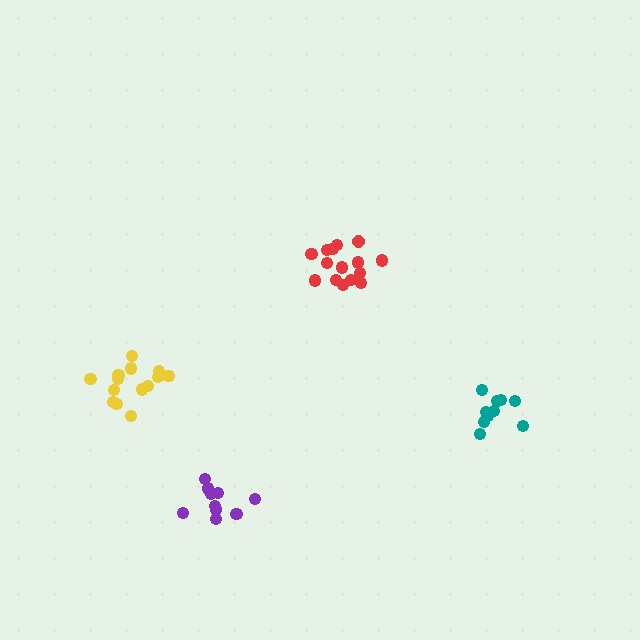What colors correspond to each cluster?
The clusters are colored: yellow, purple, red, teal.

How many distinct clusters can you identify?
There are 4 distinct clusters.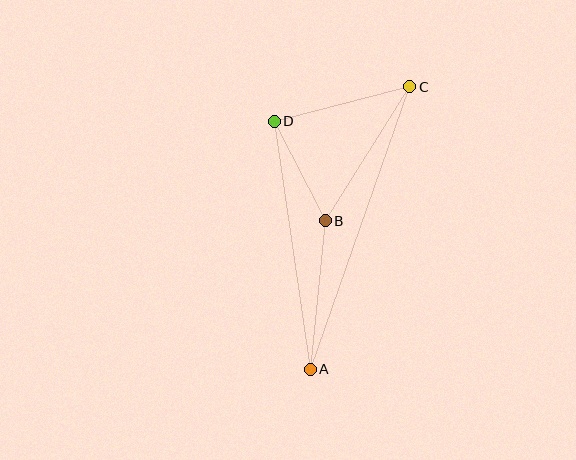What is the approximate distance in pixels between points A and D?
The distance between A and D is approximately 250 pixels.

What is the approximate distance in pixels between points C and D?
The distance between C and D is approximately 140 pixels.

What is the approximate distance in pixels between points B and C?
The distance between B and C is approximately 158 pixels.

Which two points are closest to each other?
Points B and D are closest to each other.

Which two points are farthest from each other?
Points A and C are farthest from each other.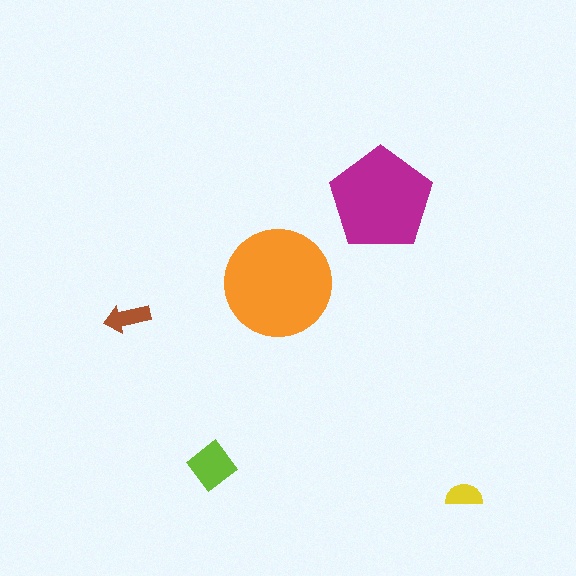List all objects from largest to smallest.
The orange circle, the magenta pentagon, the lime diamond, the brown arrow, the yellow semicircle.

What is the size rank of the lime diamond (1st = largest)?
3rd.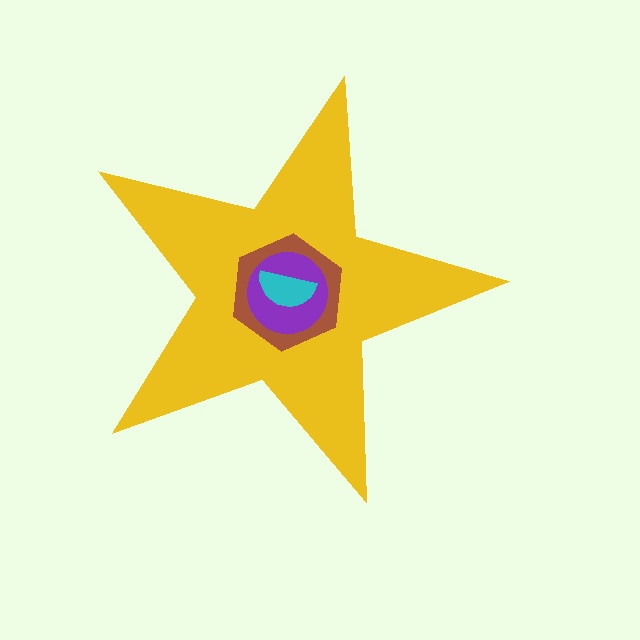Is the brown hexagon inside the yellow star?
Yes.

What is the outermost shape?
The yellow star.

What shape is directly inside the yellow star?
The brown hexagon.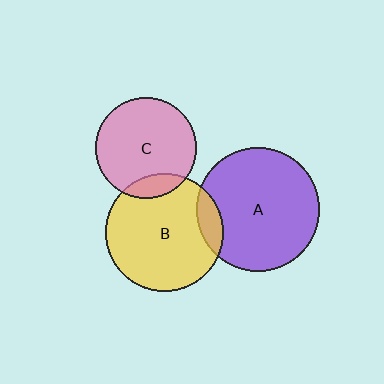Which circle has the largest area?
Circle A (purple).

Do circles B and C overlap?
Yes.